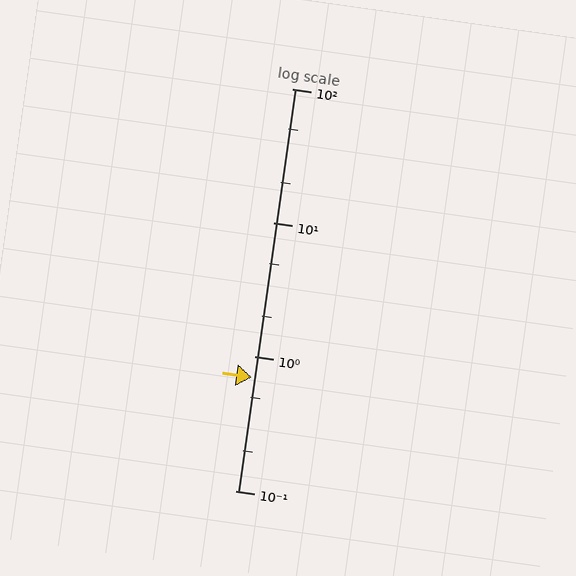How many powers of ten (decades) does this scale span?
The scale spans 3 decades, from 0.1 to 100.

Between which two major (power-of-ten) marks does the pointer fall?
The pointer is between 0.1 and 1.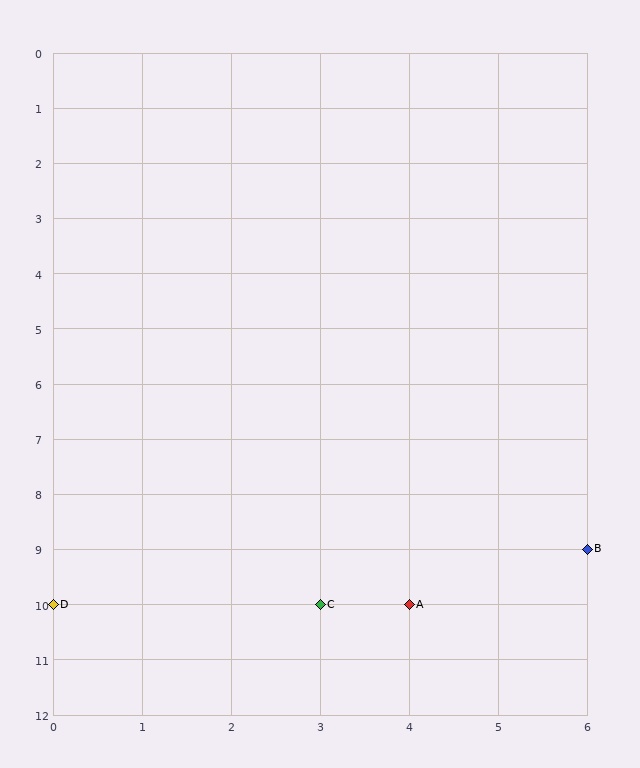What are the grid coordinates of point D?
Point D is at grid coordinates (0, 10).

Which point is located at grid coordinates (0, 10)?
Point D is at (0, 10).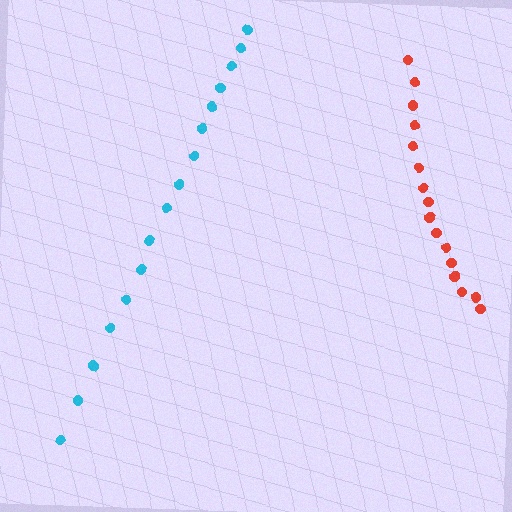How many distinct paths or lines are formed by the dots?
There are 2 distinct paths.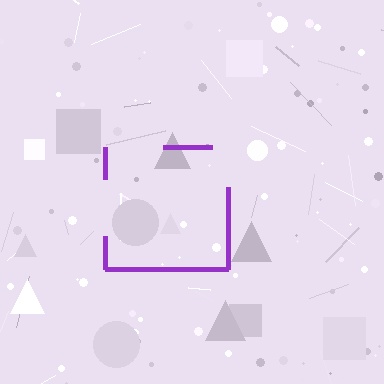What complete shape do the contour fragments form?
The contour fragments form a square.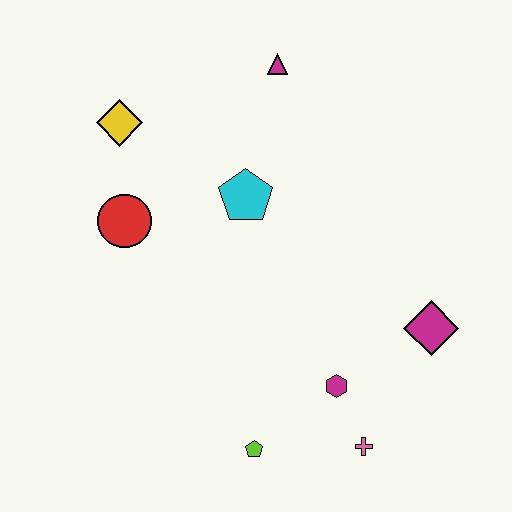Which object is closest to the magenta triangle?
The cyan pentagon is closest to the magenta triangle.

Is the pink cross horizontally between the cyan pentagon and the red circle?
No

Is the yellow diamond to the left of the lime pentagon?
Yes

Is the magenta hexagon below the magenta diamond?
Yes